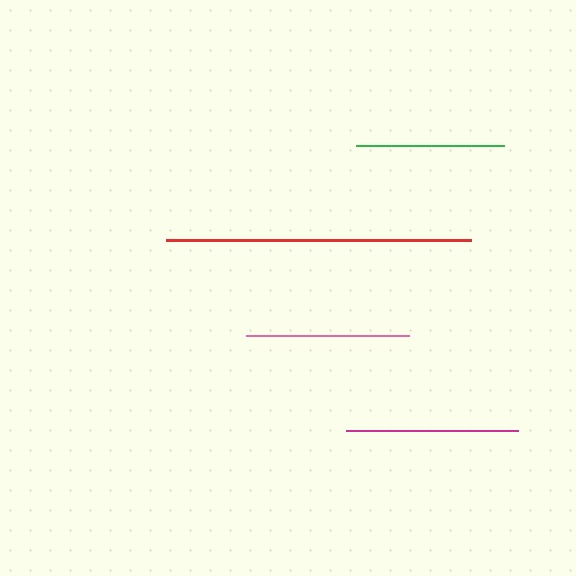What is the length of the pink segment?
The pink segment is approximately 162 pixels long.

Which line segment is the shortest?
The green line is the shortest at approximately 148 pixels.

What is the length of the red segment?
The red segment is approximately 305 pixels long.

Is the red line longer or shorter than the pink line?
The red line is longer than the pink line.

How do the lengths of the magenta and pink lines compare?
The magenta and pink lines are approximately the same length.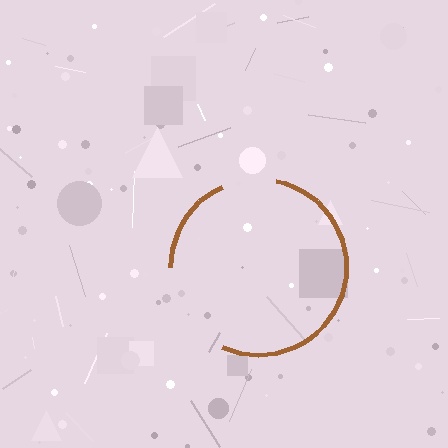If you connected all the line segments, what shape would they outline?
They would outline a circle.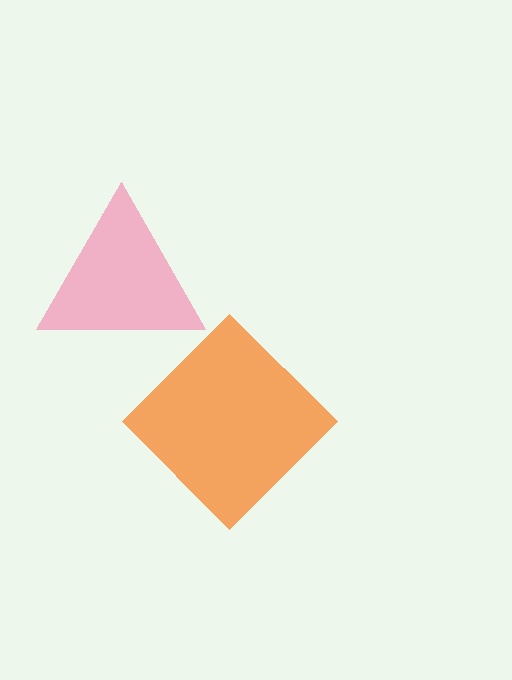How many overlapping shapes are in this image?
There are 2 overlapping shapes in the image.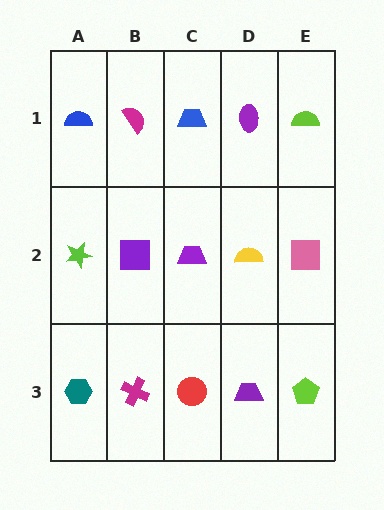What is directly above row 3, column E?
A pink square.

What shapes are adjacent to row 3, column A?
A lime star (row 2, column A), a magenta cross (row 3, column B).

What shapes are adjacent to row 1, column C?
A purple trapezoid (row 2, column C), a magenta semicircle (row 1, column B), a purple ellipse (row 1, column D).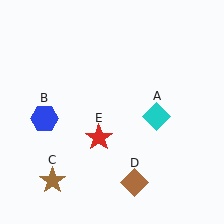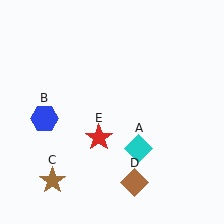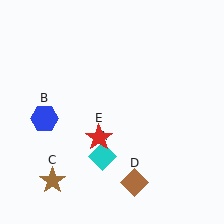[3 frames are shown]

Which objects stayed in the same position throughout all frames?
Blue hexagon (object B) and brown star (object C) and brown diamond (object D) and red star (object E) remained stationary.